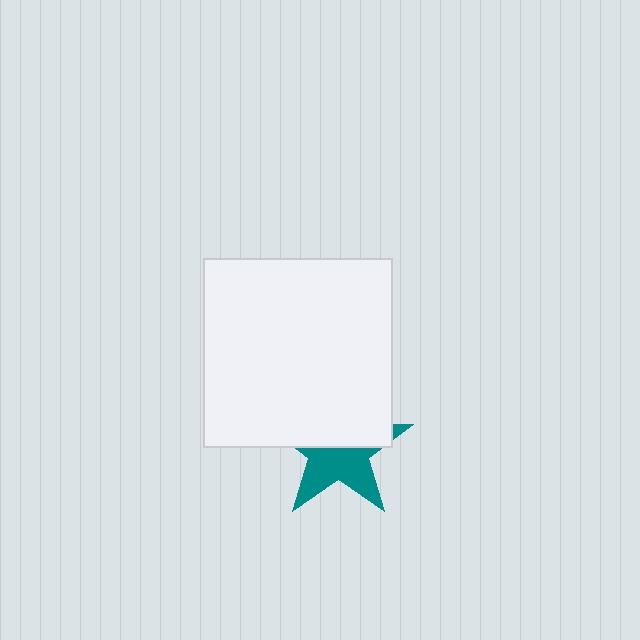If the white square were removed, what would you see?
You would see the complete teal star.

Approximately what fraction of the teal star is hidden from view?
Roughly 51% of the teal star is hidden behind the white square.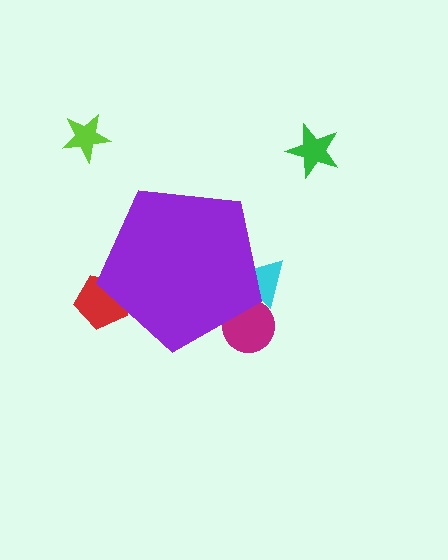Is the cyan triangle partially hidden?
Yes, the cyan triangle is partially hidden behind the purple pentagon.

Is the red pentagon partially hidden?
Yes, the red pentagon is partially hidden behind the purple pentagon.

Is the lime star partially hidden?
No, the lime star is fully visible.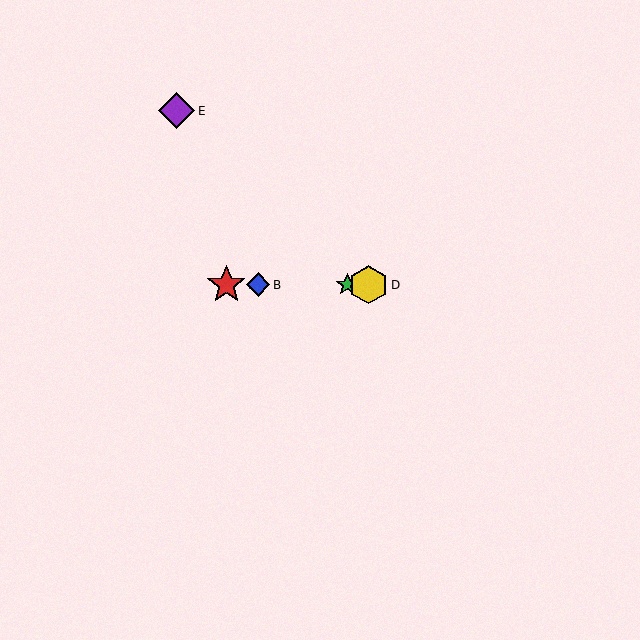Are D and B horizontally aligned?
Yes, both are at y≈285.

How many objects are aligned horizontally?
4 objects (A, B, C, D) are aligned horizontally.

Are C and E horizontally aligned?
No, C is at y≈285 and E is at y≈111.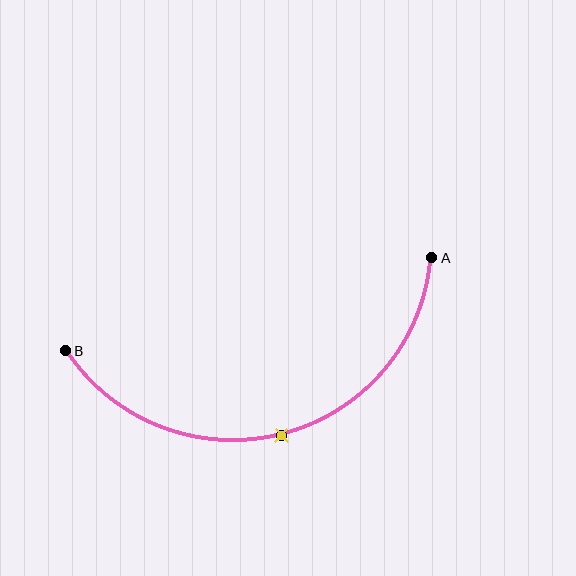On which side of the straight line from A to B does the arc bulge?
The arc bulges below the straight line connecting A and B.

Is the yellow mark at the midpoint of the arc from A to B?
Yes. The yellow mark lies on the arc at equal arc-length from both A and B — it is the arc midpoint.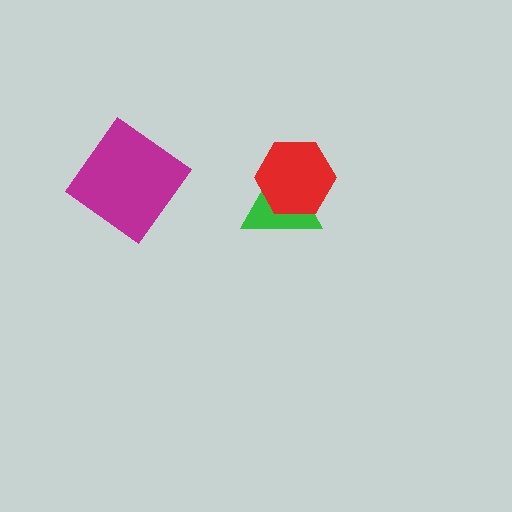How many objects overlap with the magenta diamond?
0 objects overlap with the magenta diamond.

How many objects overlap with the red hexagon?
1 object overlaps with the red hexagon.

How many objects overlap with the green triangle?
1 object overlaps with the green triangle.